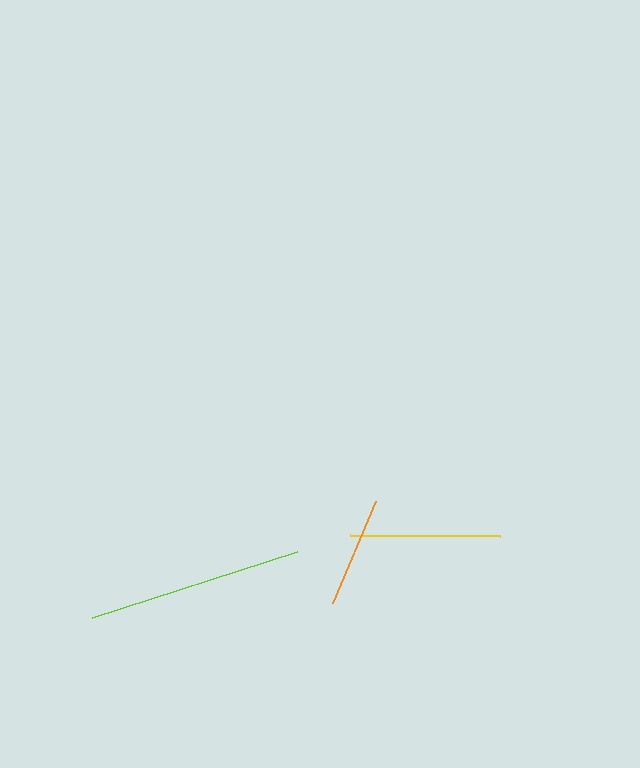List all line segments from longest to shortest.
From longest to shortest: lime, yellow, orange.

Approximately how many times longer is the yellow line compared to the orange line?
The yellow line is approximately 1.4 times the length of the orange line.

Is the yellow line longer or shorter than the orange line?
The yellow line is longer than the orange line.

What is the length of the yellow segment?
The yellow segment is approximately 151 pixels long.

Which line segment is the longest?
The lime line is the longest at approximately 215 pixels.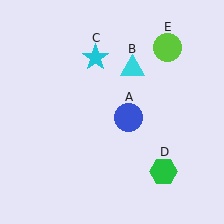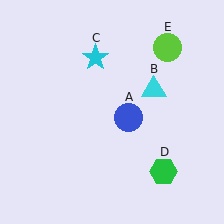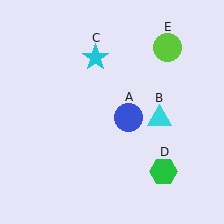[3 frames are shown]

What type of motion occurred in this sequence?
The cyan triangle (object B) rotated clockwise around the center of the scene.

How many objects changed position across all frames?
1 object changed position: cyan triangle (object B).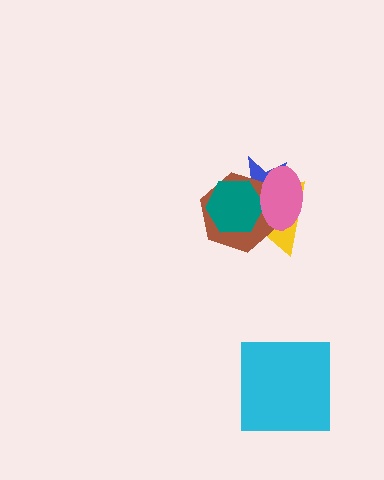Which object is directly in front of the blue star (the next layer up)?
The brown hexagon is directly in front of the blue star.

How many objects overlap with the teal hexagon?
4 objects overlap with the teal hexagon.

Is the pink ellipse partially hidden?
No, no other shape covers it.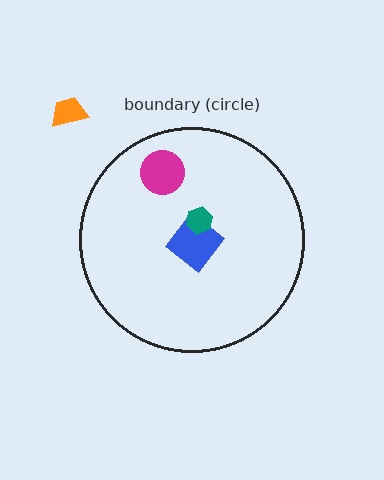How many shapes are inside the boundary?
3 inside, 1 outside.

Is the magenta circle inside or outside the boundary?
Inside.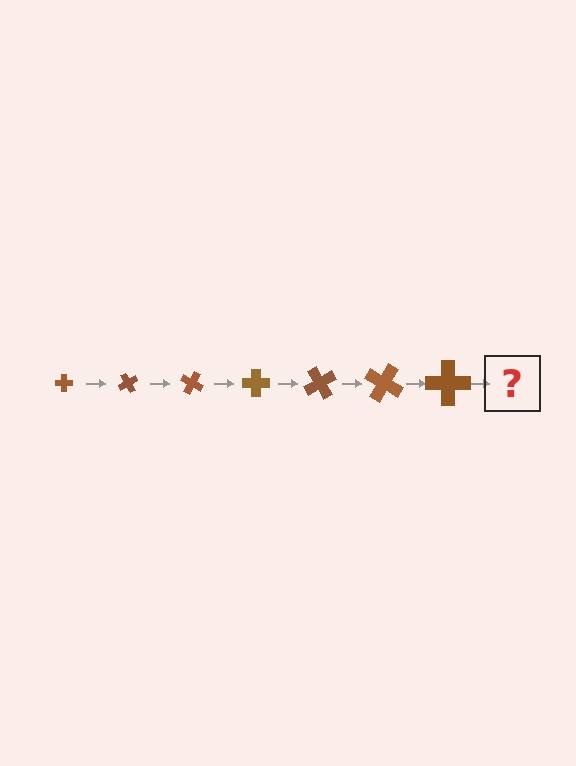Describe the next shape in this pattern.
It should be a cross, larger than the previous one and rotated 420 degrees from the start.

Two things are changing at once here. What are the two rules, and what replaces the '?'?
The two rules are that the cross grows larger each step and it rotates 60 degrees each step. The '?' should be a cross, larger than the previous one and rotated 420 degrees from the start.